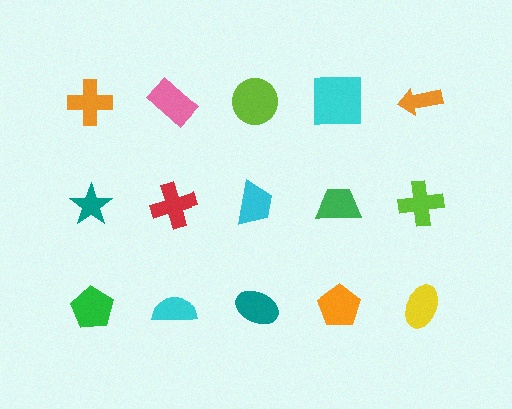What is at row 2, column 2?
A red cross.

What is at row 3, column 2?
A cyan semicircle.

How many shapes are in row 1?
5 shapes.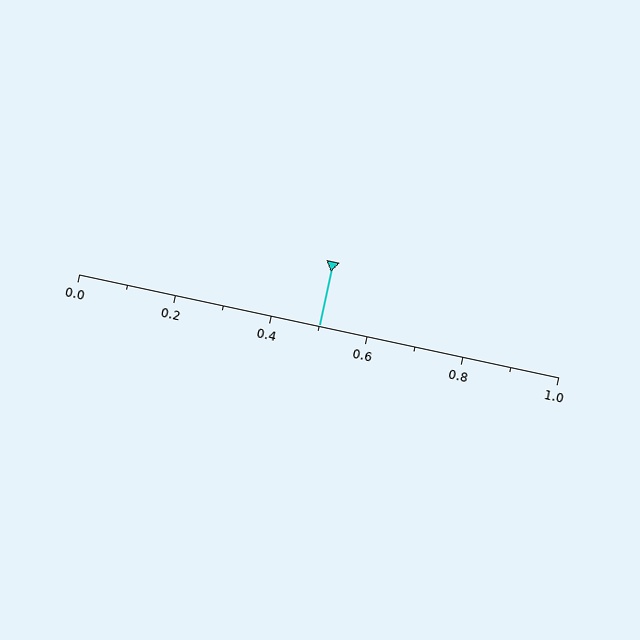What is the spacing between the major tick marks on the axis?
The major ticks are spaced 0.2 apart.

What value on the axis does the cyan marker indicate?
The marker indicates approximately 0.5.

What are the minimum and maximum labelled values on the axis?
The axis runs from 0.0 to 1.0.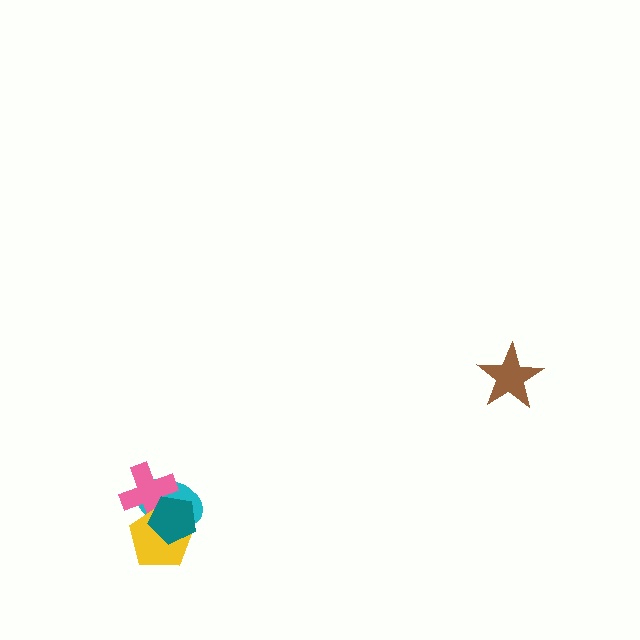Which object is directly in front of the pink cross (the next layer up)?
The yellow pentagon is directly in front of the pink cross.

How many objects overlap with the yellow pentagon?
3 objects overlap with the yellow pentagon.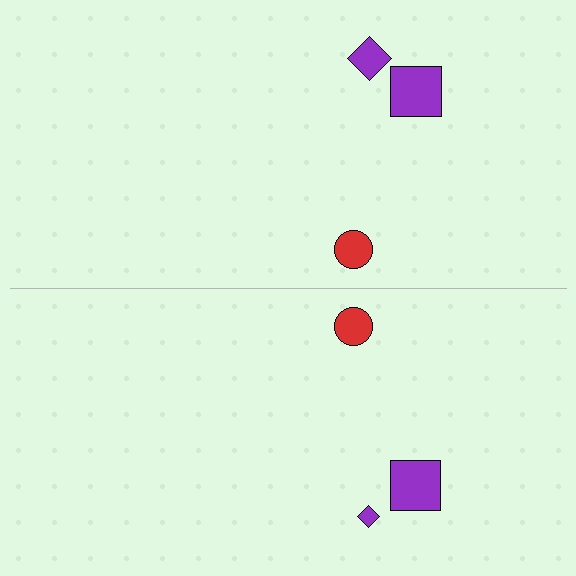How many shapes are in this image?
There are 6 shapes in this image.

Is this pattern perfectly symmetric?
No, the pattern is not perfectly symmetric. The purple diamond on the bottom side has a different size than its mirror counterpart.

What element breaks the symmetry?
The purple diamond on the bottom side has a different size than its mirror counterpart.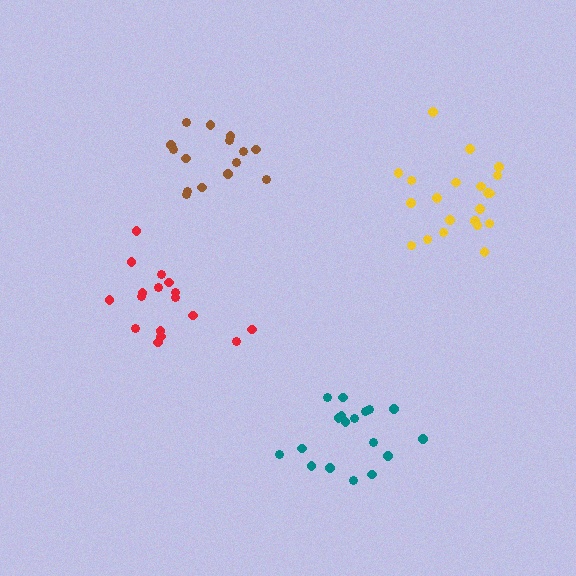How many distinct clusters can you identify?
There are 4 distinct clusters.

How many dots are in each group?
Group 1: 21 dots, Group 2: 17 dots, Group 3: 18 dots, Group 4: 15 dots (71 total).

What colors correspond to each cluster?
The clusters are colored: yellow, red, teal, brown.